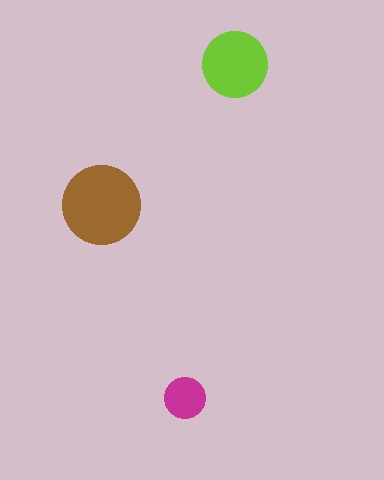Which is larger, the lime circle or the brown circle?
The brown one.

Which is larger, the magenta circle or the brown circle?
The brown one.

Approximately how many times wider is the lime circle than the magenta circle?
About 1.5 times wider.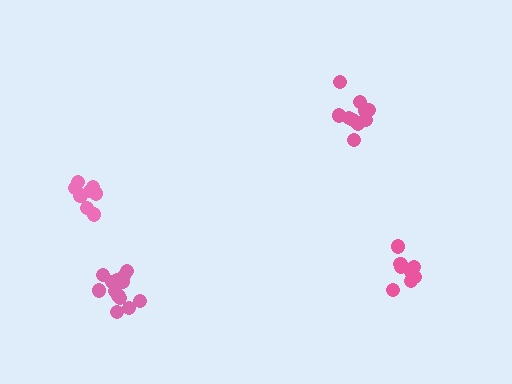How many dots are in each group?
Group 1: 10 dots, Group 2: 8 dots, Group 3: 14 dots, Group 4: 8 dots (40 total).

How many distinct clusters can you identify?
There are 4 distinct clusters.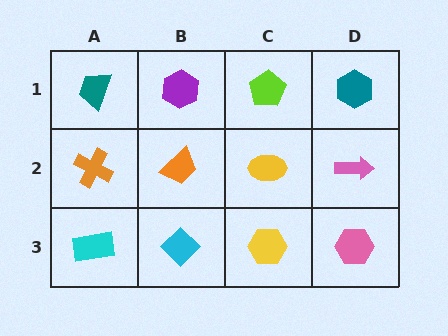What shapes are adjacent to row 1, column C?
A yellow ellipse (row 2, column C), a purple hexagon (row 1, column B), a teal hexagon (row 1, column D).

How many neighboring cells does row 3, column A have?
2.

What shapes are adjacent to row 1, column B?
An orange trapezoid (row 2, column B), a teal trapezoid (row 1, column A), a lime pentagon (row 1, column C).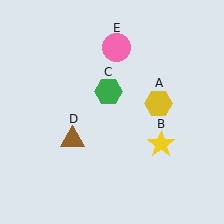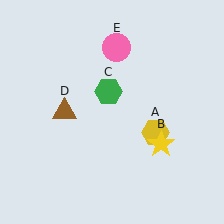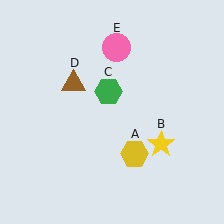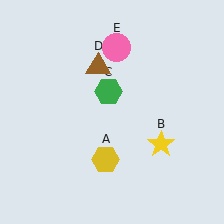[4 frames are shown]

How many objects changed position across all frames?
2 objects changed position: yellow hexagon (object A), brown triangle (object D).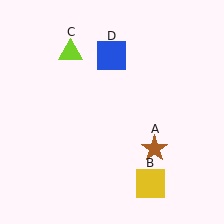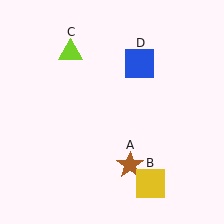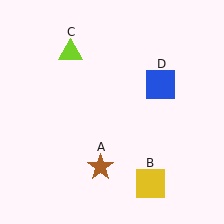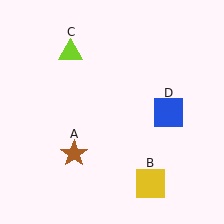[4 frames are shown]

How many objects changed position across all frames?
2 objects changed position: brown star (object A), blue square (object D).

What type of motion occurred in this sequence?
The brown star (object A), blue square (object D) rotated clockwise around the center of the scene.